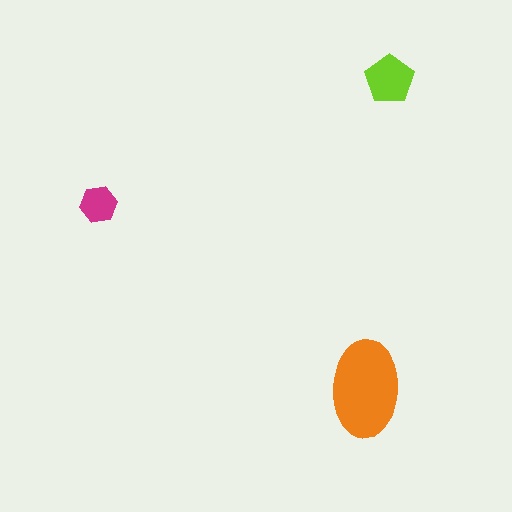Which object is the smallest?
The magenta hexagon.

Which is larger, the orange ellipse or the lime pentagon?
The orange ellipse.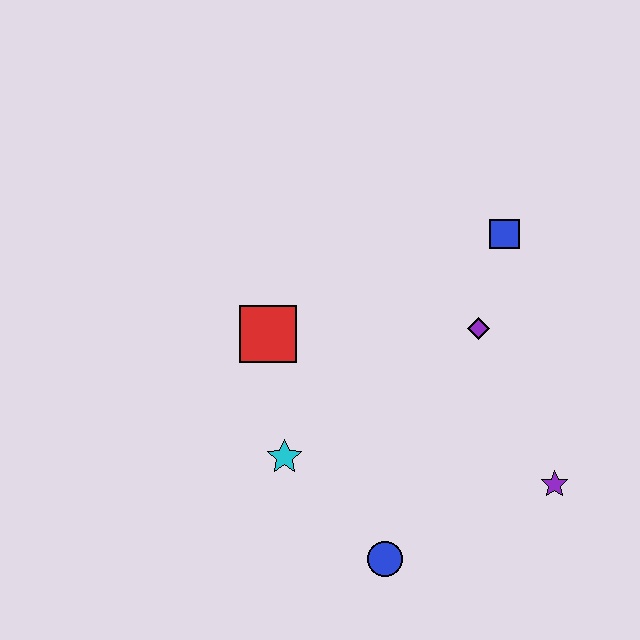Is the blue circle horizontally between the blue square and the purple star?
No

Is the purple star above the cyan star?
No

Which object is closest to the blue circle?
The cyan star is closest to the blue circle.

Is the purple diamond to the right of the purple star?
No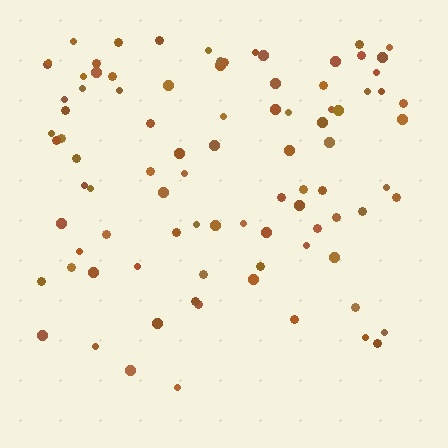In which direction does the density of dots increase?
From bottom to top, with the top side densest.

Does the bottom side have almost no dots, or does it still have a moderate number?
Still a moderate number, just noticeably fewer than the top.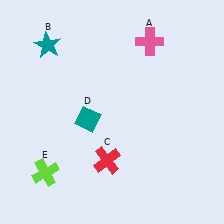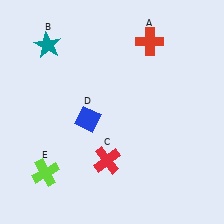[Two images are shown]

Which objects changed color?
A changed from pink to red. D changed from teal to blue.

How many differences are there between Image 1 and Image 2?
There are 2 differences between the two images.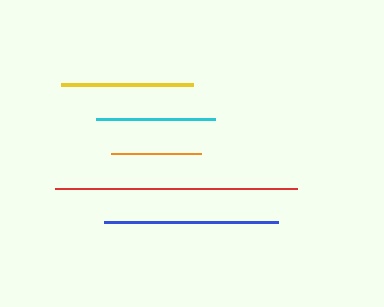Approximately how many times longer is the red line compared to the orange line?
The red line is approximately 2.7 times the length of the orange line.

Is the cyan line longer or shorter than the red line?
The red line is longer than the cyan line.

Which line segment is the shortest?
The orange line is the shortest at approximately 90 pixels.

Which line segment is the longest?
The red line is the longest at approximately 242 pixels.